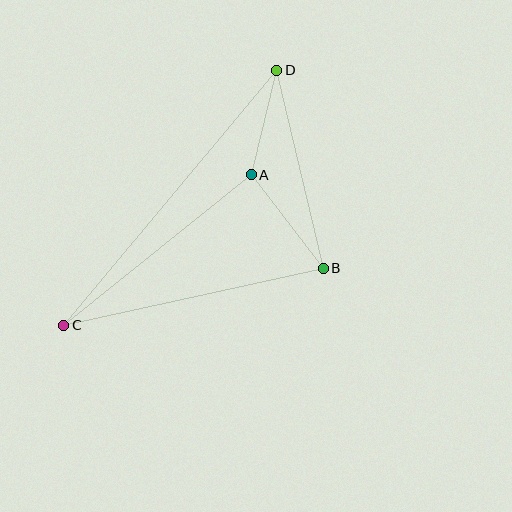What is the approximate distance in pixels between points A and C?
The distance between A and C is approximately 241 pixels.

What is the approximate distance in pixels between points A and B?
The distance between A and B is approximately 118 pixels.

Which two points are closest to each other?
Points A and D are closest to each other.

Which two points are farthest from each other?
Points C and D are farthest from each other.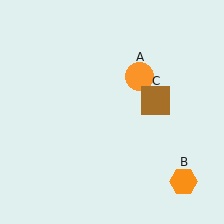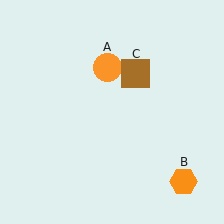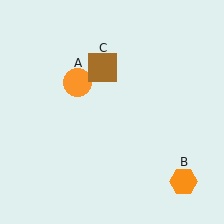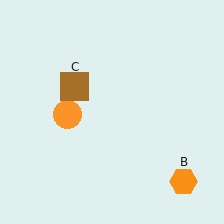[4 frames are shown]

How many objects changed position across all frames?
2 objects changed position: orange circle (object A), brown square (object C).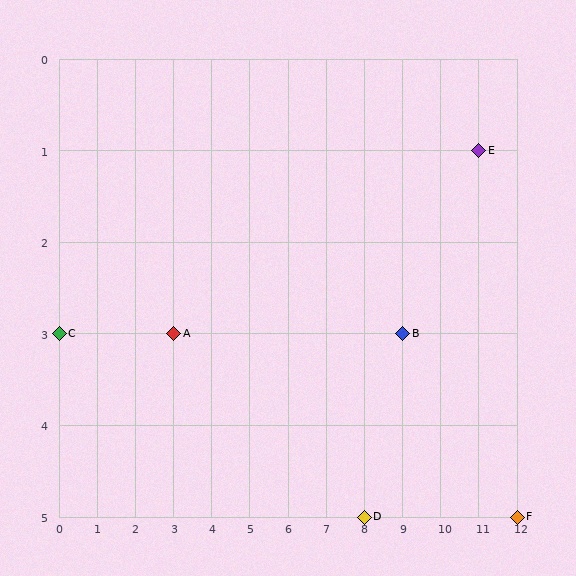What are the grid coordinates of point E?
Point E is at grid coordinates (11, 1).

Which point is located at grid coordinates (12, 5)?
Point F is at (12, 5).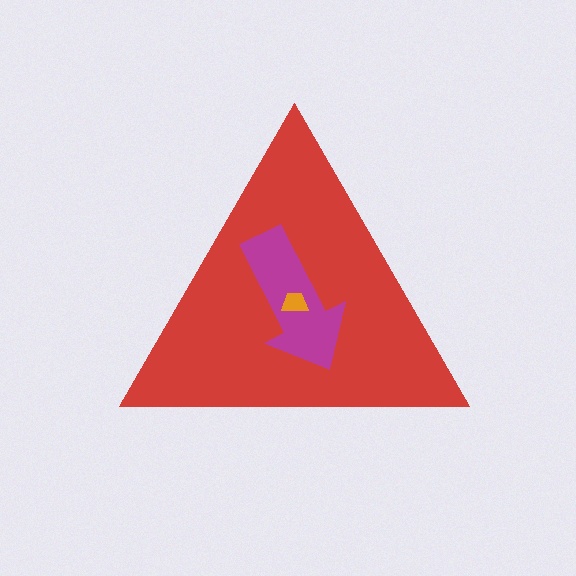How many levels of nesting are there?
3.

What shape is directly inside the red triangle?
The magenta arrow.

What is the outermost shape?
The red triangle.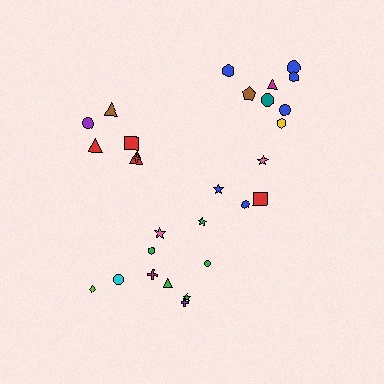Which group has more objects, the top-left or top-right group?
The top-right group.